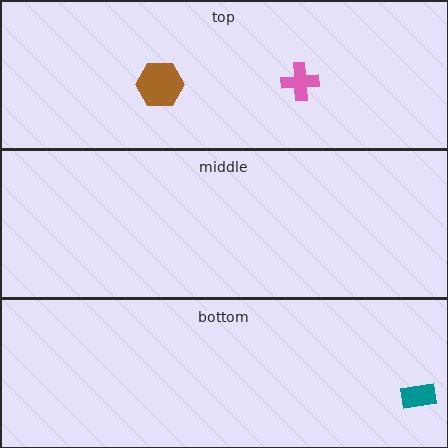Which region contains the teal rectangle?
The bottom region.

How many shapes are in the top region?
2.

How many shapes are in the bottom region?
1.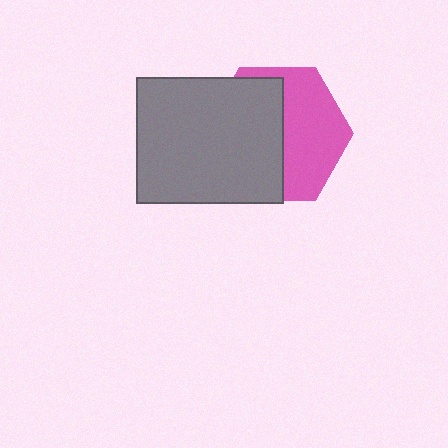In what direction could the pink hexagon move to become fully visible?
The pink hexagon could move right. That would shift it out from behind the gray rectangle entirely.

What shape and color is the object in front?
The object in front is a gray rectangle.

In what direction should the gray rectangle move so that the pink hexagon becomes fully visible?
The gray rectangle should move left. That is the shortest direction to clear the overlap and leave the pink hexagon fully visible.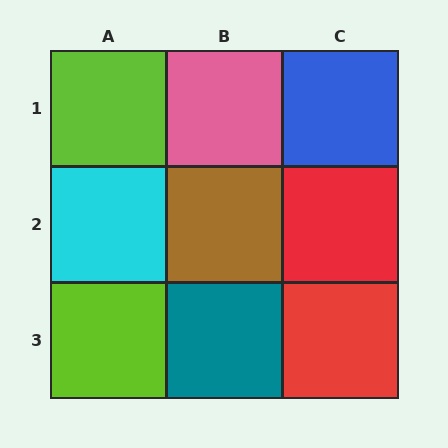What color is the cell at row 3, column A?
Lime.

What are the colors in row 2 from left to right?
Cyan, brown, red.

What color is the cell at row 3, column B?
Teal.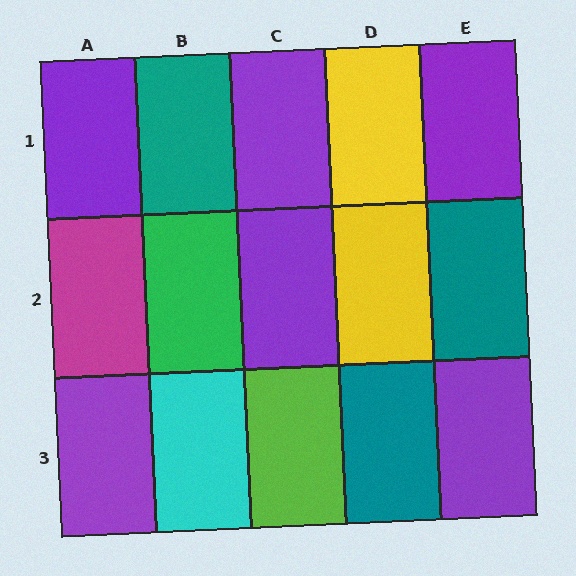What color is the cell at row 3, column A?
Purple.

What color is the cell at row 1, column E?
Purple.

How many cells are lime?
1 cell is lime.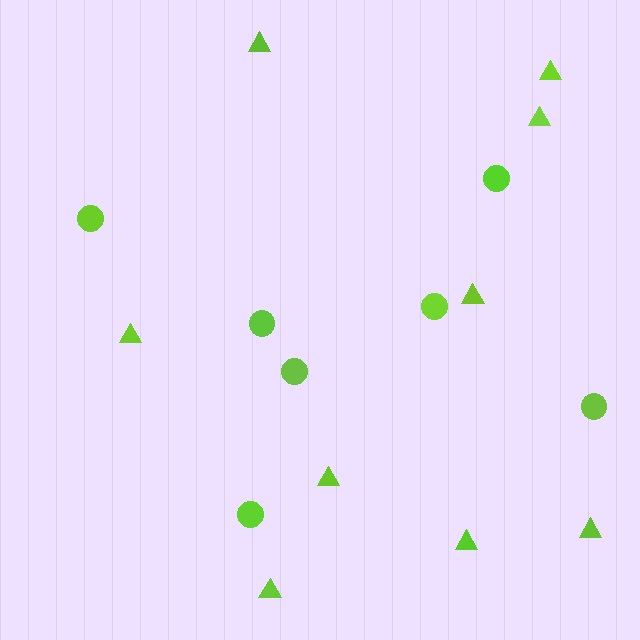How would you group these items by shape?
There are 2 groups: one group of triangles (9) and one group of circles (7).